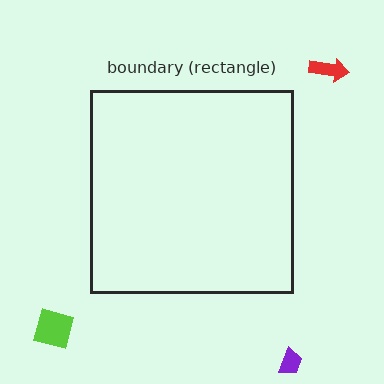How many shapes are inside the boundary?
0 inside, 3 outside.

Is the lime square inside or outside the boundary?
Outside.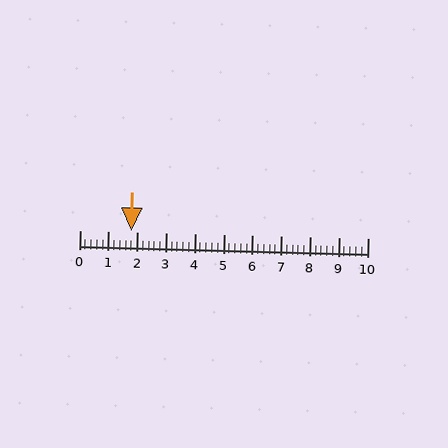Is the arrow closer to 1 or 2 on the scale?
The arrow is closer to 2.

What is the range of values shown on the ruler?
The ruler shows values from 0 to 10.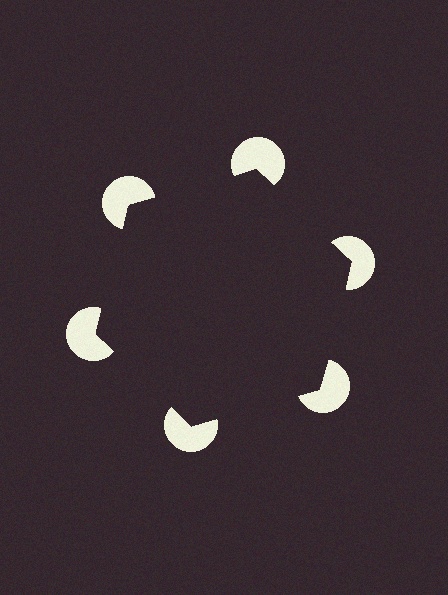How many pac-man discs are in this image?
There are 6 — one at each vertex of the illusory hexagon.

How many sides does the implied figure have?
6 sides.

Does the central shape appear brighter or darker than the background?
It typically appears slightly darker than the background, even though no actual brightness change is drawn.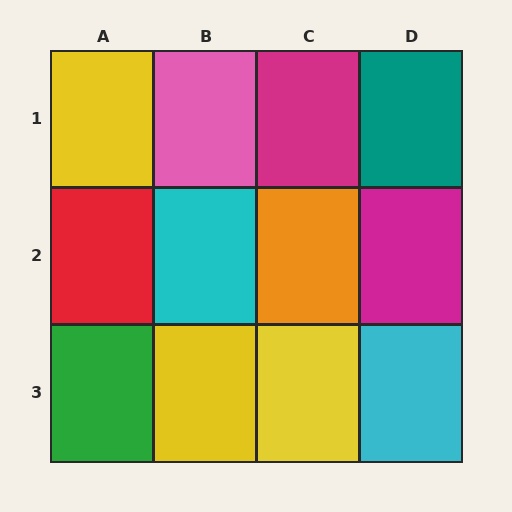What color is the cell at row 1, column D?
Teal.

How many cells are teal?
1 cell is teal.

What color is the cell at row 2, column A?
Red.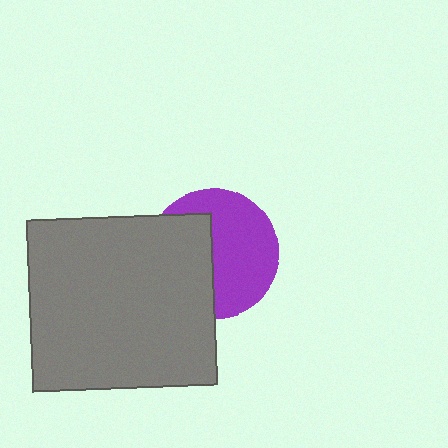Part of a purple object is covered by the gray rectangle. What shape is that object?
It is a circle.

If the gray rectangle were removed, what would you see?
You would see the complete purple circle.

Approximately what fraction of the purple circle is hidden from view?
Roughly 43% of the purple circle is hidden behind the gray rectangle.